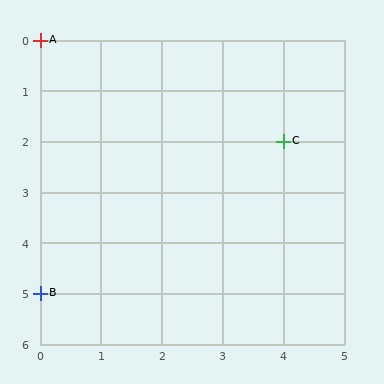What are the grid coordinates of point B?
Point B is at grid coordinates (0, 5).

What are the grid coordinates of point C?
Point C is at grid coordinates (4, 2).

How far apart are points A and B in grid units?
Points A and B are 5 rows apart.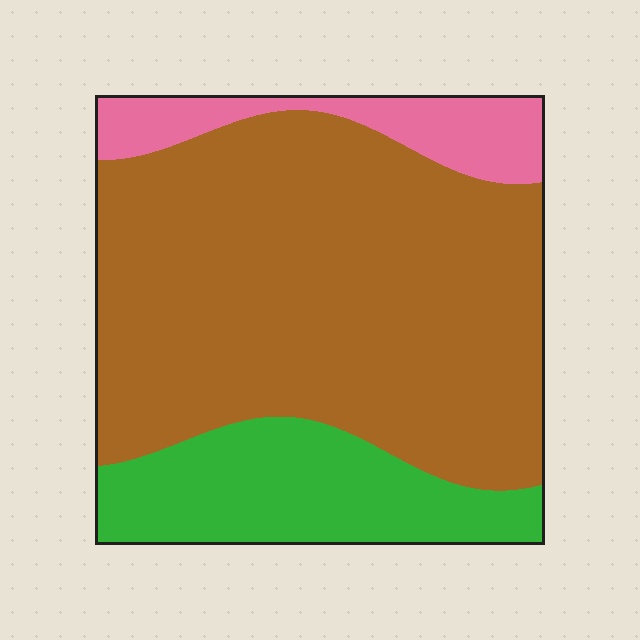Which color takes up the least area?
Pink, at roughly 10%.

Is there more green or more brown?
Brown.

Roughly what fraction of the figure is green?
Green covers roughly 20% of the figure.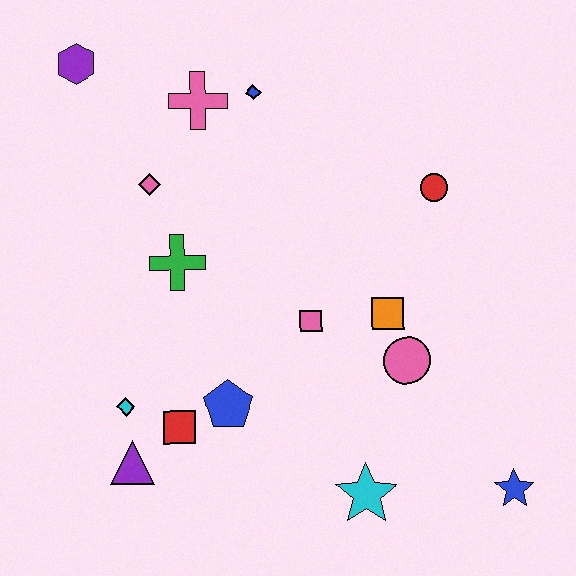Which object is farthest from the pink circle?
The purple hexagon is farthest from the pink circle.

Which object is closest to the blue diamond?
The pink cross is closest to the blue diamond.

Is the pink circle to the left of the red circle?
Yes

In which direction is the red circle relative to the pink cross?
The red circle is to the right of the pink cross.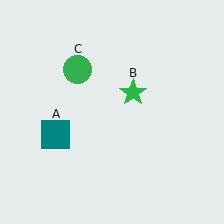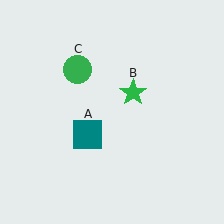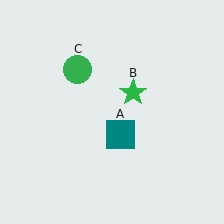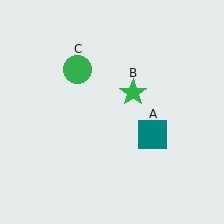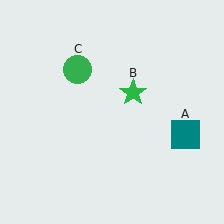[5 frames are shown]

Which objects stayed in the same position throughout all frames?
Green star (object B) and green circle (object C) remained stationary.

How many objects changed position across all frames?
1 object changed position: teal square (object A).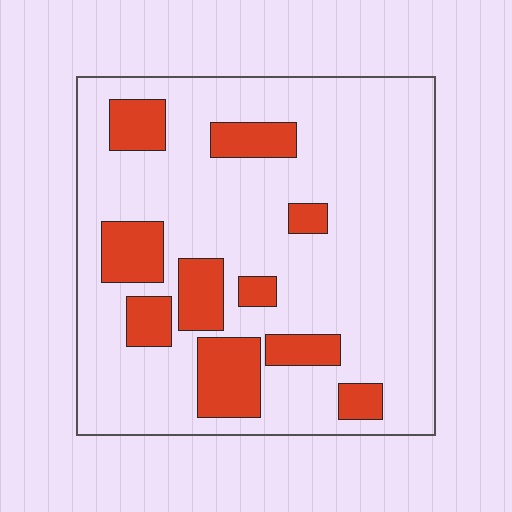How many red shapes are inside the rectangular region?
10.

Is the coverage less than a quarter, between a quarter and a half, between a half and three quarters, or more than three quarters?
Less than a quarter.